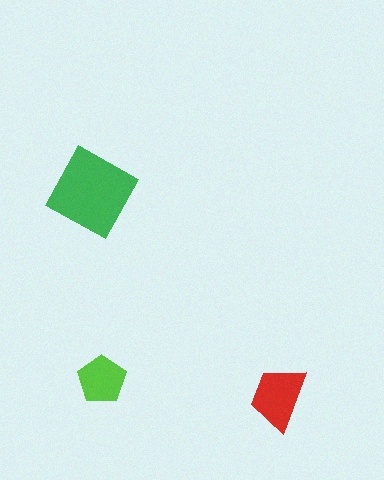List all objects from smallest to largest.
The lime pentagon, the red trapezoid, the green square.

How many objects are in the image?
There are 3 objects in the image.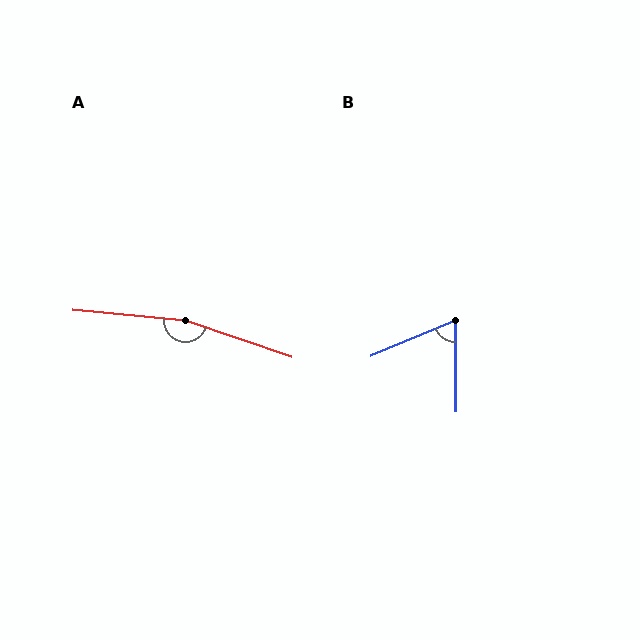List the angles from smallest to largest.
B (67°), A (166°).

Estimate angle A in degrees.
Approximately 166 degrees.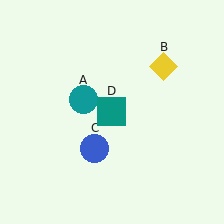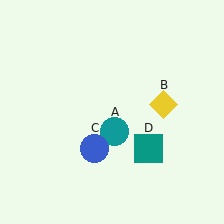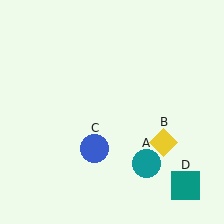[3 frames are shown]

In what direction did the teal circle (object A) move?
The teal circle (object A) moved down and to the right.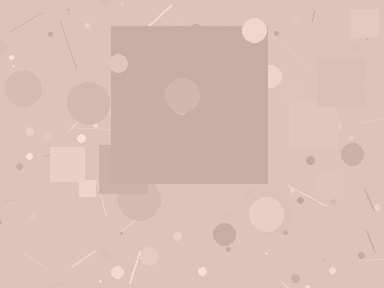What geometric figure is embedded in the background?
A square is embedded in the background.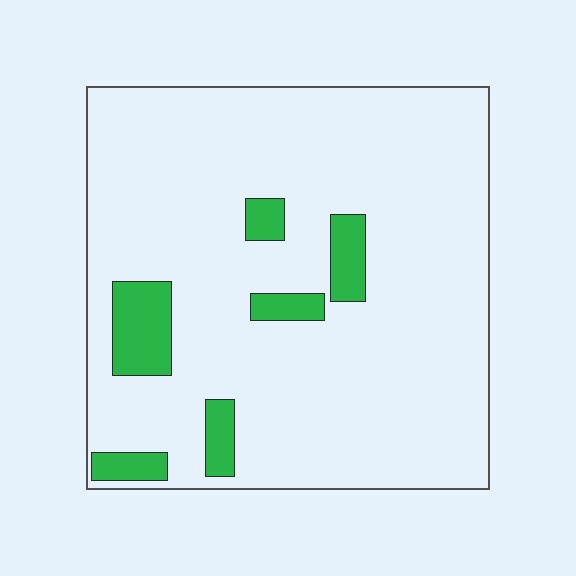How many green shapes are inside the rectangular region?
6.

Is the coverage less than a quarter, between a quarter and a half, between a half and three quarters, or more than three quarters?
Less than a quarter.